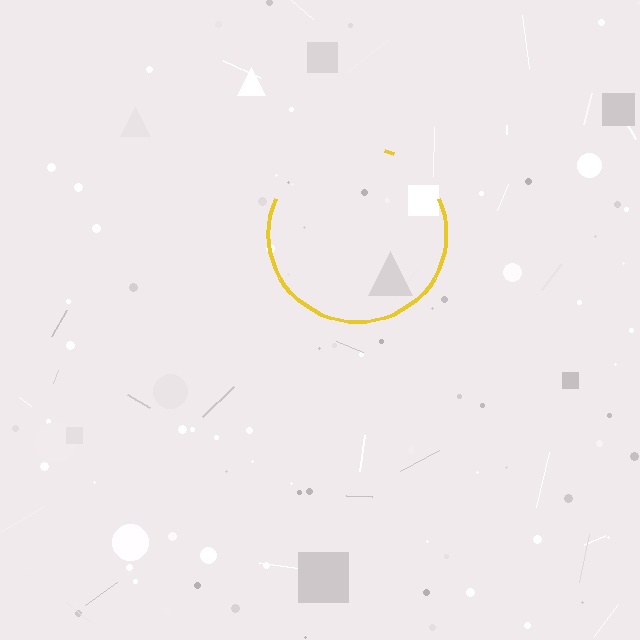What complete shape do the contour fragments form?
The contour fragments form a circle.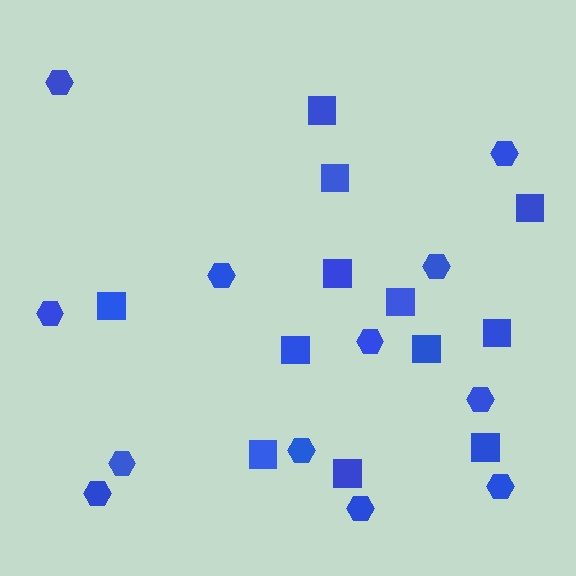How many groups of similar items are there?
There are 2 groups: one group of hexagons (12) and one group of squares (12).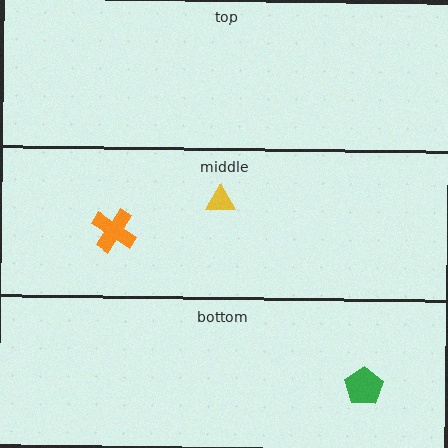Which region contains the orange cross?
The middle region.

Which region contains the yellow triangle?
The middle region.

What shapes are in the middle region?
The yellow triangle, the orange cross.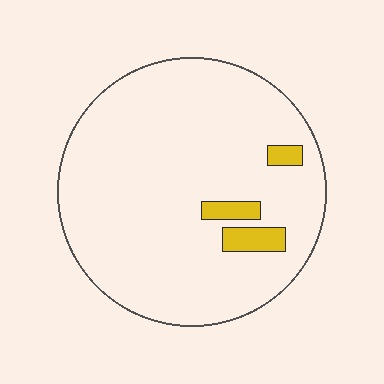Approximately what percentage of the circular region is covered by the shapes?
Approximately 5%.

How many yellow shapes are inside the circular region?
3.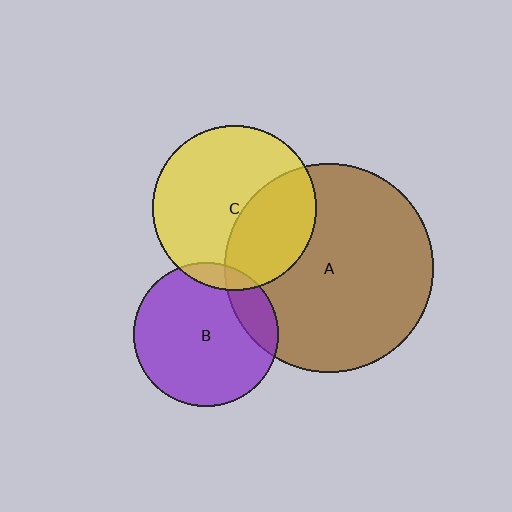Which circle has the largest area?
Circle A (brown).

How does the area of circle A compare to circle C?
Approximately 1.6 times.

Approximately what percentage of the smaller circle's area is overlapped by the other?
Approximately 35%.